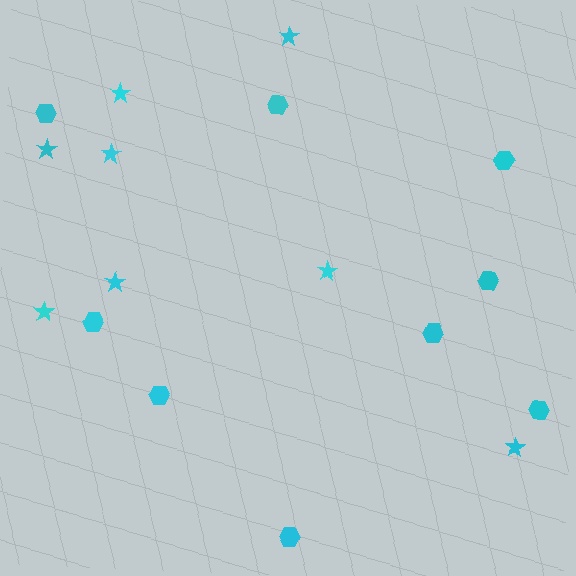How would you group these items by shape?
There are 2 groups: one group of stars (8) and one group of hexagons (9).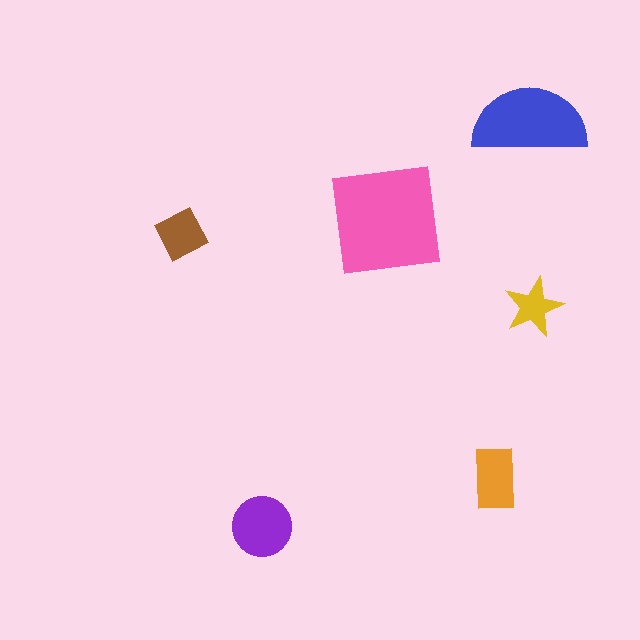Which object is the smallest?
The yellow star.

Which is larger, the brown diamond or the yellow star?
The brown diamond.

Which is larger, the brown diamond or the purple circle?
The purple circle.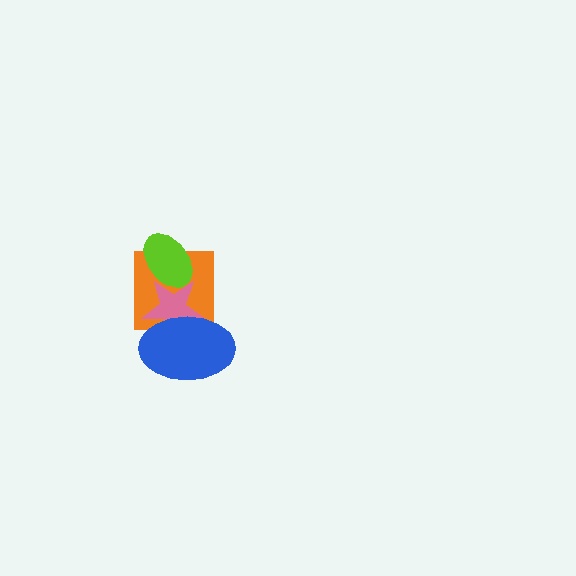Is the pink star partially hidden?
Yes, it is partially covered by another shape.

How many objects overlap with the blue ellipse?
2 objects overlap with the blue ellipse.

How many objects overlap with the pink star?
3 objects overlap with the pink star.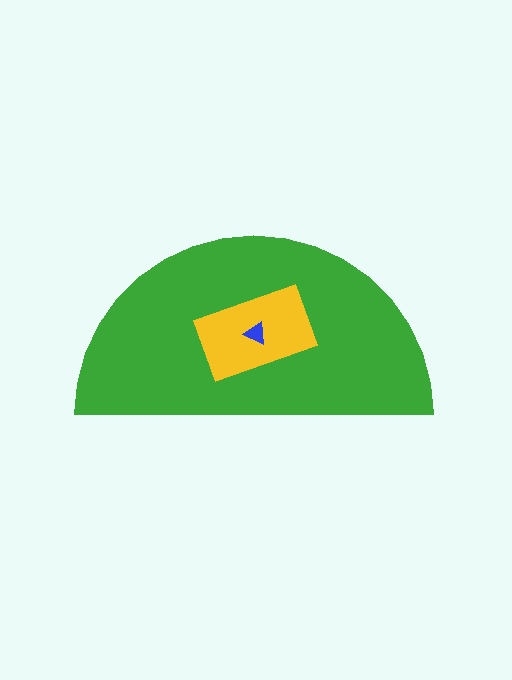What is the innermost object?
The blue triangle.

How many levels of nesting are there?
3.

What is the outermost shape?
The green semicircle.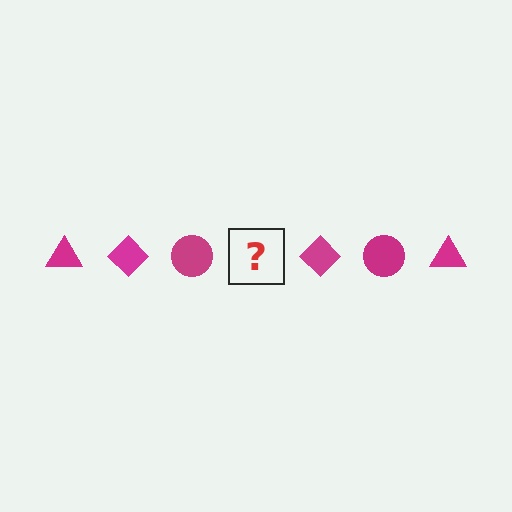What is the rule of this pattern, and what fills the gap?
The rule is that the pattern cycles through triangle, diamond, circle shapes in magenta. The gap should be filled with a magenta triangle.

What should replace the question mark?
The question mark should be replaced with a magenta triangle.